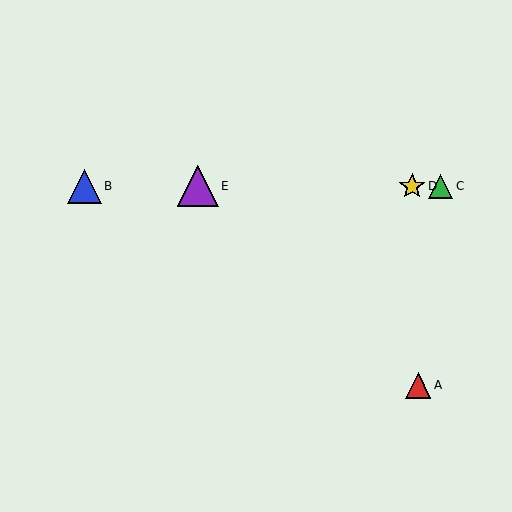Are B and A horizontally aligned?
No, B is at y≈186 and A is at y≈385.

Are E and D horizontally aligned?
Yes, both are at y≈186.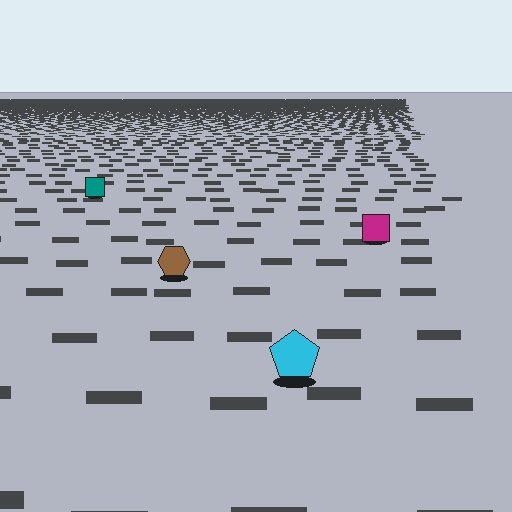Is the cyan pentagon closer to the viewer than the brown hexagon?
Yes. The cyan pentagon is closer — you can tell from the texture gradient: the ground texture is coarser near it.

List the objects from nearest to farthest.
From nearest to farthest: the cyan pentagon, the brown hexagon, the magenta square, the teal square.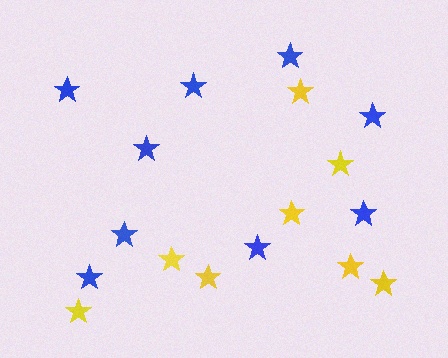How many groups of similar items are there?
There are 2 groups: one group of yellow stars (8) and one group of blue stars (9).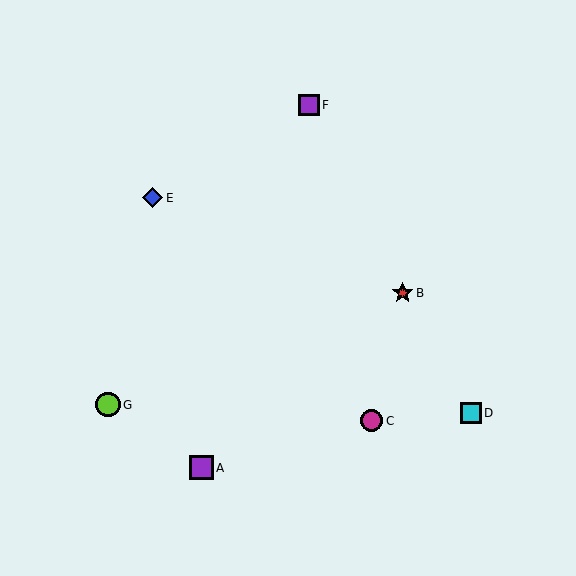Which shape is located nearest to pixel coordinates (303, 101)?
The purple square (labeled F) at (309, 105) is nearest to that location.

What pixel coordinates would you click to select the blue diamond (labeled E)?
Click at (153, 198) to select the blue diamond E.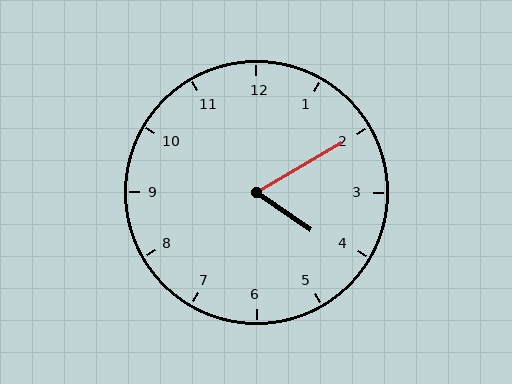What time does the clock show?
4:10.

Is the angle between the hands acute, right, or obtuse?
It is acute.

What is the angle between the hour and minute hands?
Approximately 65 degrees.